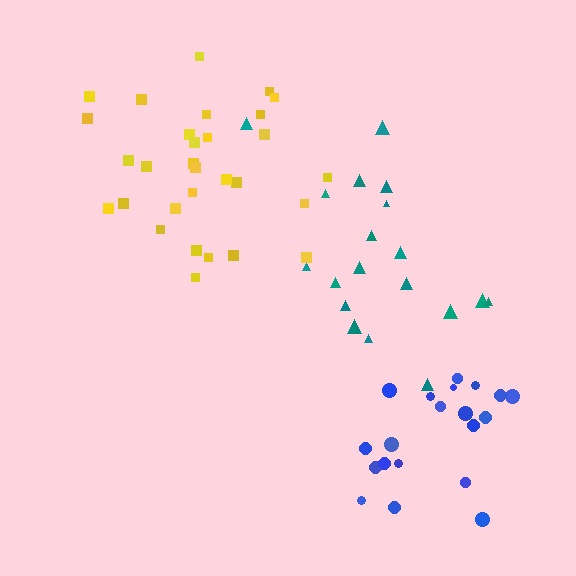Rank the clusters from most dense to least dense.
blue, yellow, teal.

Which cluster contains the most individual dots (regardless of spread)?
Yellow (30).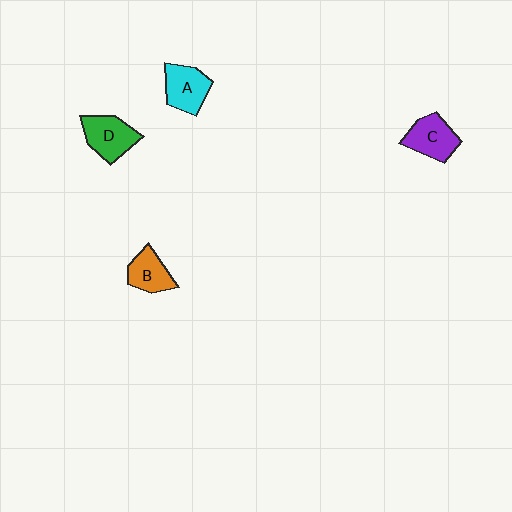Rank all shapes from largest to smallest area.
From largest to smallest: D (green), A (cyan), C (purple), B (orange).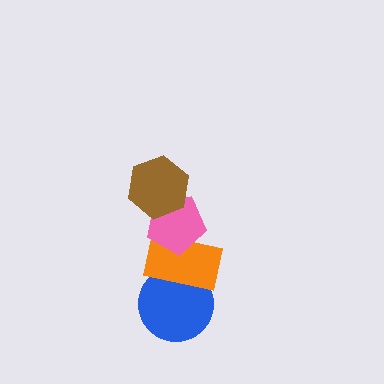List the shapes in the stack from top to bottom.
From top to bottom: the brown hexagon, the pink pentagon, the orange rectangle, the blue circle.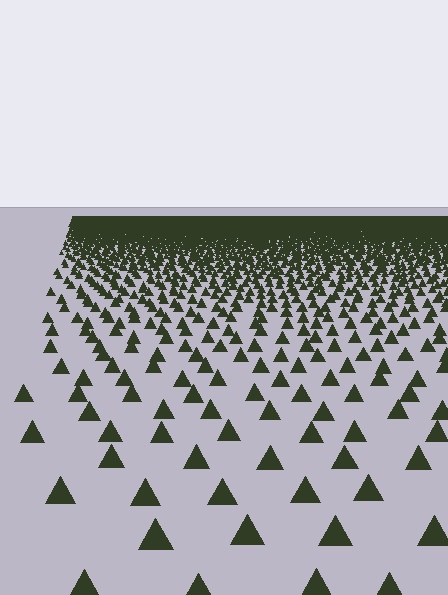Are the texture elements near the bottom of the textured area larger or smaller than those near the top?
Larger. Near the bottom, elements are closer to the viewer and appear at a bigger on-screen size.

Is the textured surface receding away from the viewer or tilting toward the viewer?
The surface is receding away from the viewer. Texture elements get smaller and denser toward the top.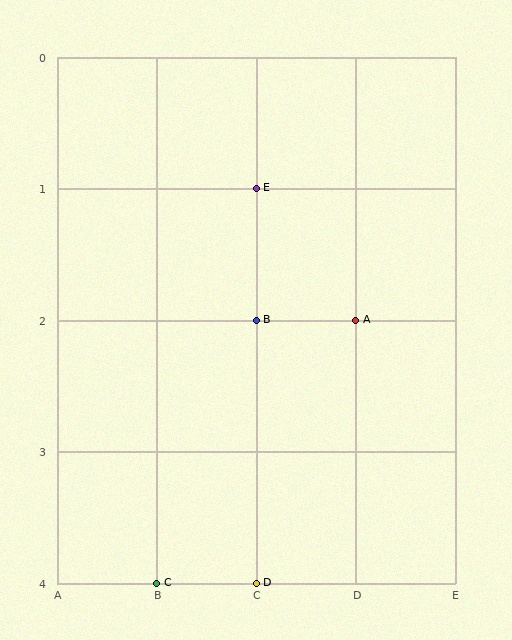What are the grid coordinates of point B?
Point B is at grid coordinates (C, 2).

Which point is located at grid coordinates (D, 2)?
Point A is at (D, 2).